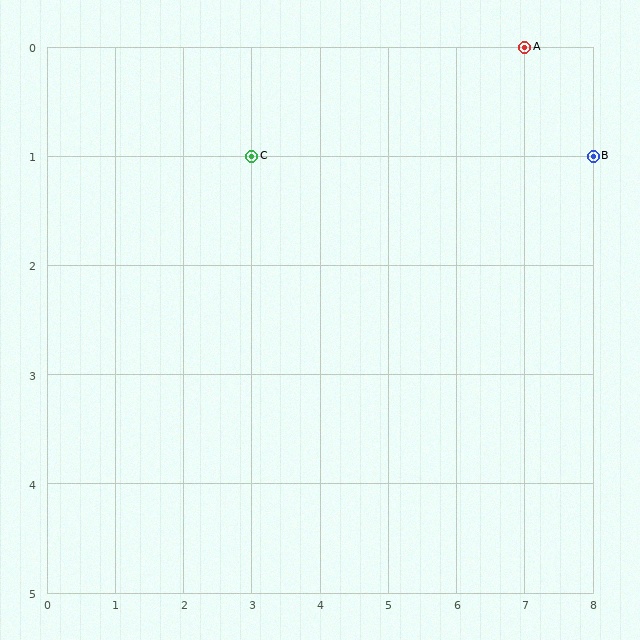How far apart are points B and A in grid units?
Points B and A are 1 column and 1 row apart (about 1.4 grid units diagonally).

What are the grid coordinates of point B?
Point B is at grid coordinates (8, 1).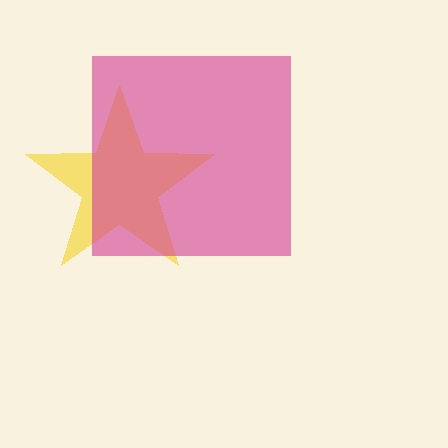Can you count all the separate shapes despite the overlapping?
Yes, there are 2 separate shapes.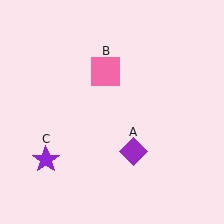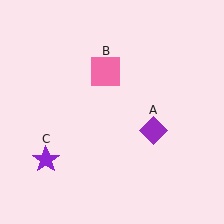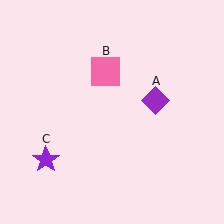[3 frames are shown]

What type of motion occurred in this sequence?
The purple diamond (object A) rotated counterclockwise around the center of the scene.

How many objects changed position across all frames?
1 object changed position: purple diamond (object A).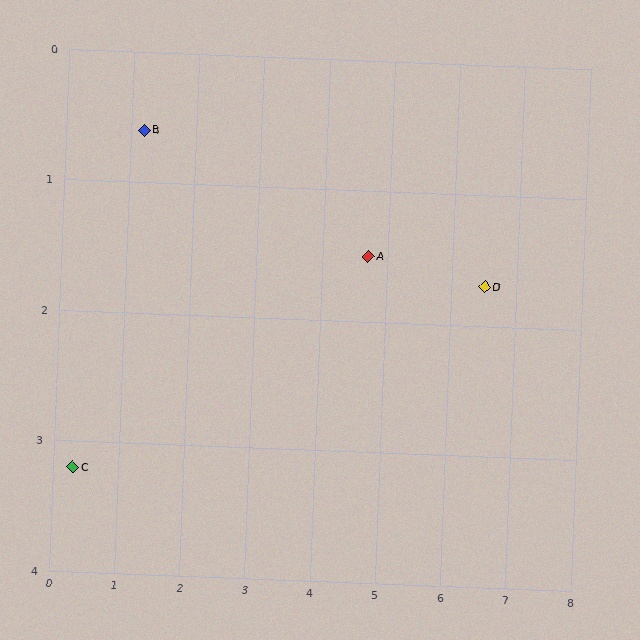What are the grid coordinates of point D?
Point D is at approximately (6.5, 1.7).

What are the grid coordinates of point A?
Point A is at approximately (4.7, 1.5).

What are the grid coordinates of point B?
Point B is at approximately (1.2, 0.6).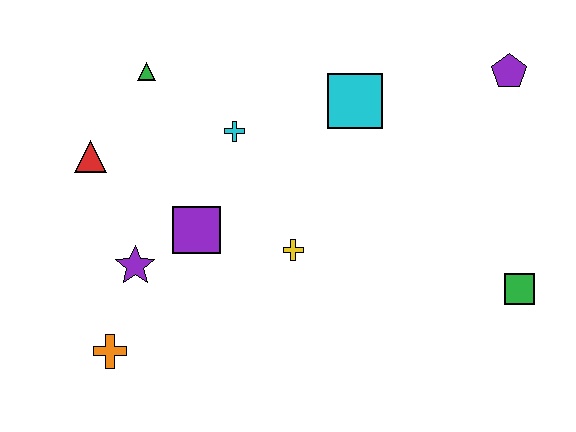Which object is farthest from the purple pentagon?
The orange cross is farthest from the purple pentagon.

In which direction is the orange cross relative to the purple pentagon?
The orange cross is to the left of the purple pentagon.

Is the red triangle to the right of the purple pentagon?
No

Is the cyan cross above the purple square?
Yes